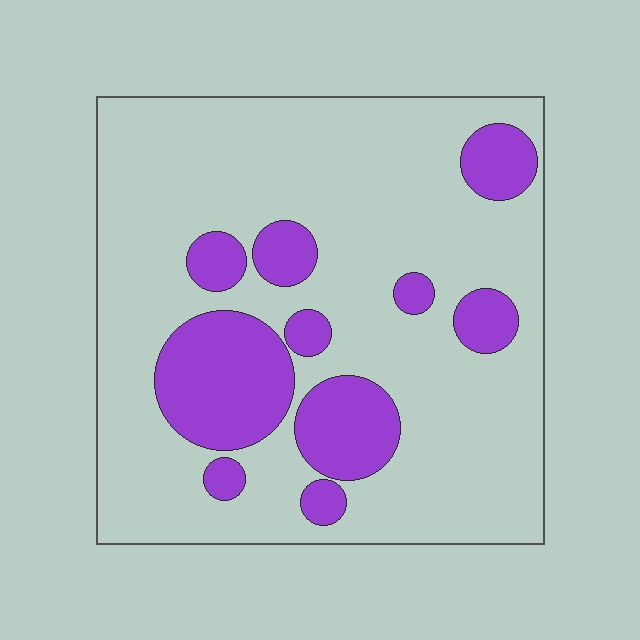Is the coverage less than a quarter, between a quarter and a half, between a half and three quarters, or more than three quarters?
Less than a quarter.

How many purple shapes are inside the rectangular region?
10.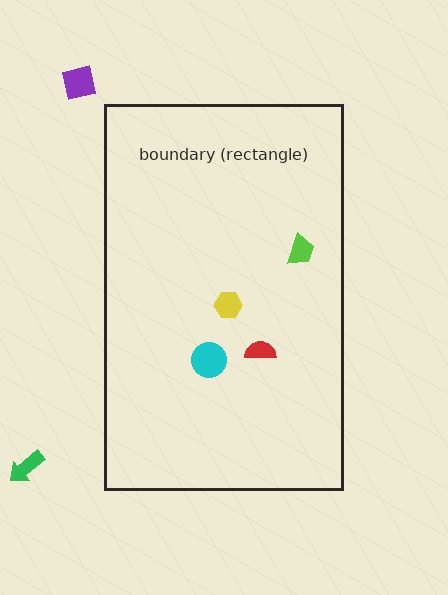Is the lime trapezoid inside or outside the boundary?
Inside.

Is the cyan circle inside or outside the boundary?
Inside.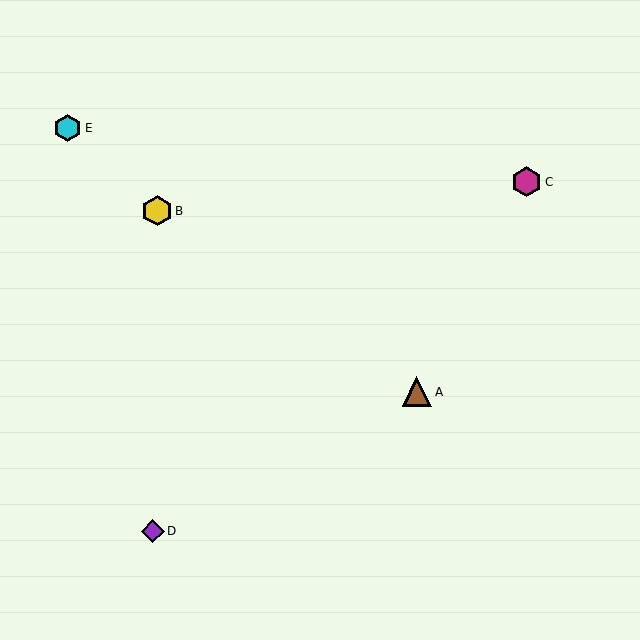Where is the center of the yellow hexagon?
The center of the yellow hexagon is at (157, 211).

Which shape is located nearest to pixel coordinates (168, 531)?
The purple diamond (labeled D) at (153, 531) is nearest to that location.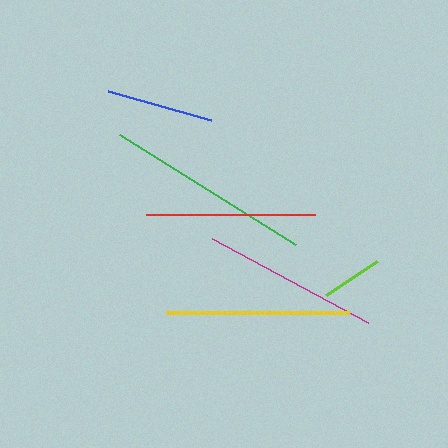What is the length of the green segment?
The green segment is approximately 208 pixels long.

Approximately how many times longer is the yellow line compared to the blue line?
The yellow line is approximately 1.7 times the length of the blue line.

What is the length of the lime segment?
The lime segment is approximately 61 pixels long.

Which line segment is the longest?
The green line is the longest at approximately 208 pixels.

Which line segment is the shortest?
The lime line is the shortest at approximately 61 pixels.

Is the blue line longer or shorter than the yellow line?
The yellow line is longer than the blue line.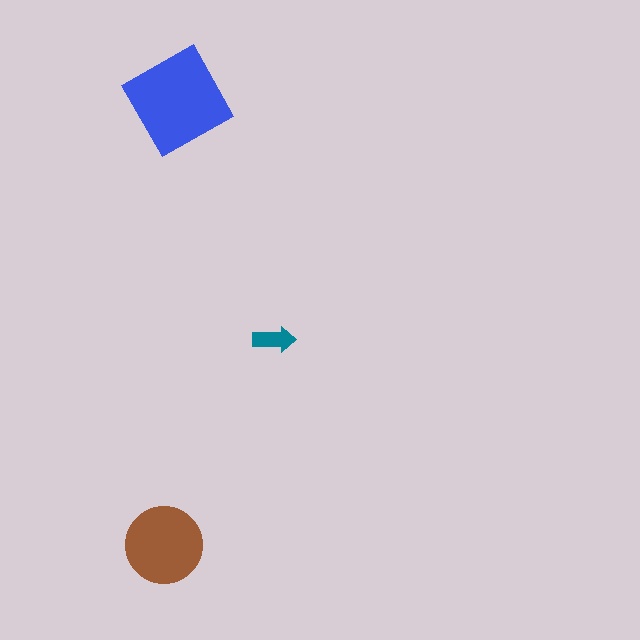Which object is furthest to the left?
The brown circle is leftmost.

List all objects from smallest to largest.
The teal arrow, the brown circle, the blue square.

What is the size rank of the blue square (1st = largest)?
1st.